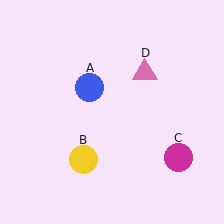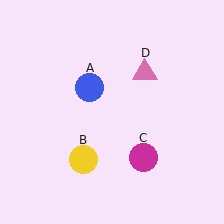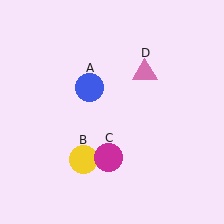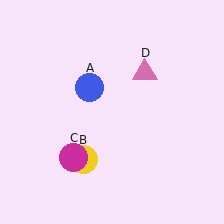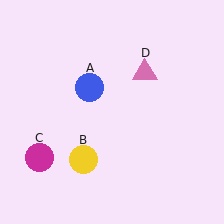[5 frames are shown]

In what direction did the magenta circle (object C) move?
The magenta circle (object C) moved left.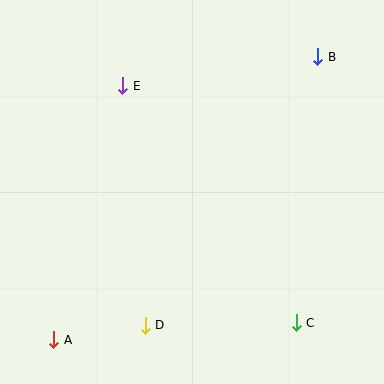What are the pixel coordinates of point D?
Point D is at (145, 325).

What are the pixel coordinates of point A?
Point A is at (54, 340).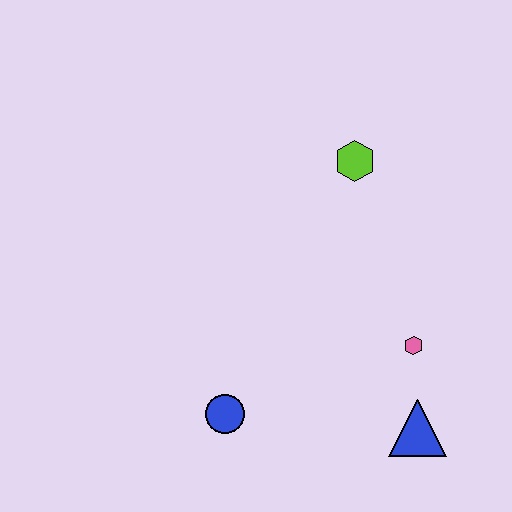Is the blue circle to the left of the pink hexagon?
Yes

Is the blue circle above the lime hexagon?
No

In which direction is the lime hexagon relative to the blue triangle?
The lime hexagon is above the blue triangle.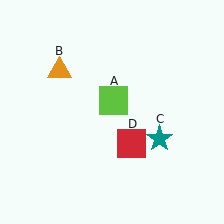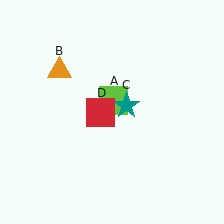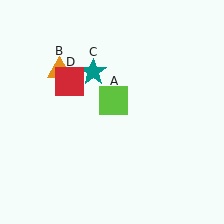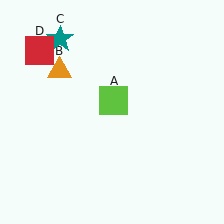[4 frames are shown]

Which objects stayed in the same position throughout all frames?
Lime square (object A) and orange triangle (object B) remained stationary.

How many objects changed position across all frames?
2 objects changed position: teal star (object C), red square (object D).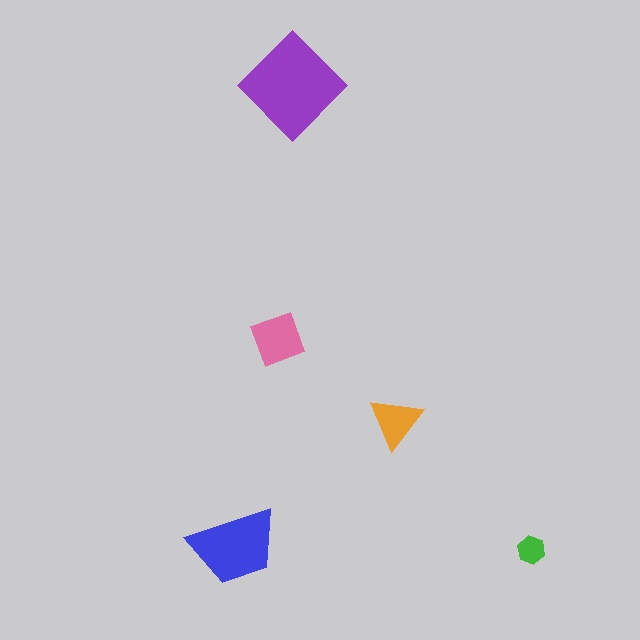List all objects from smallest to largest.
The green hexagon, the orange triangle, the pink square, the blue trapezoid, the purple diamond.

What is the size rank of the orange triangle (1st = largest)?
4th.